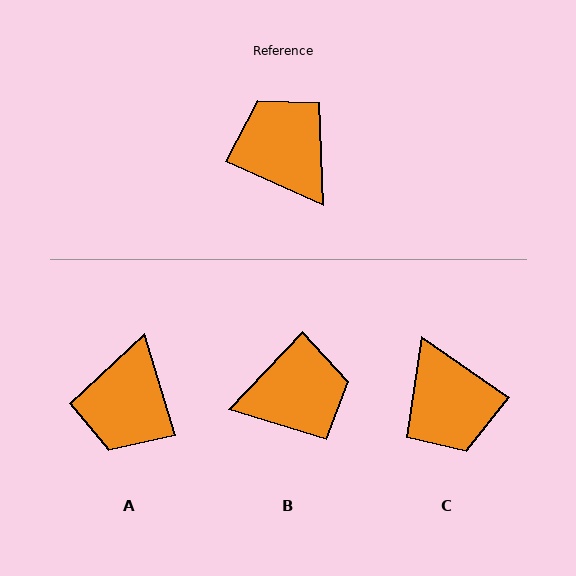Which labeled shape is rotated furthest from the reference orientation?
C, about 169 degrees away.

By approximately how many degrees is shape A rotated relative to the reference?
Approximately 131 degrees counter-clockwise.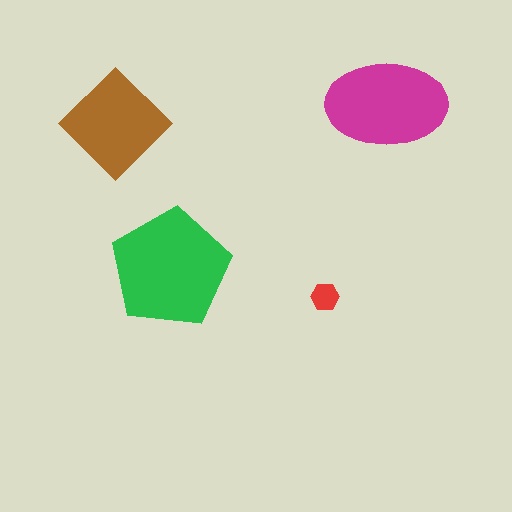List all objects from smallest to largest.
The red hexagon, the brown diamond, the magenta ellipse, the green pentagon.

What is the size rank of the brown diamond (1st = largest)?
3rd.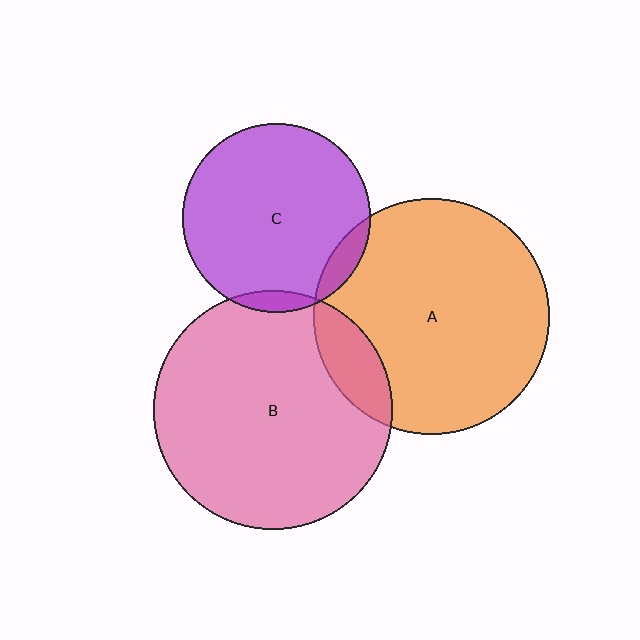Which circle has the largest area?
Circle B (pink).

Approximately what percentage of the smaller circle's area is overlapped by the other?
Approximately 10%.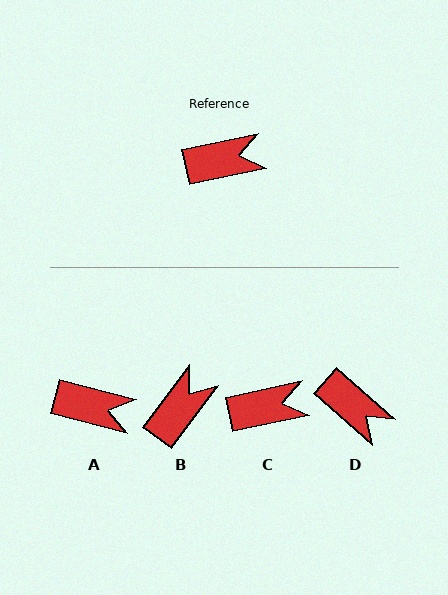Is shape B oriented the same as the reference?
No, it is off by about 41 degrees.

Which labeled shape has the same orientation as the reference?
C.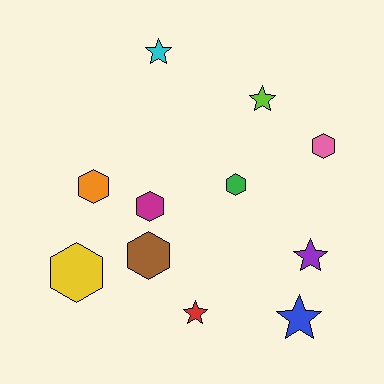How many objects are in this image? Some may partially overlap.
There are 11 objects.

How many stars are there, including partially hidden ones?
There are 5 stars.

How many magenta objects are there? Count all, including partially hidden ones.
There is 1 magenta object.